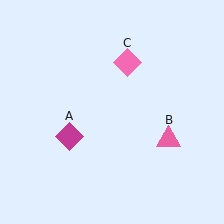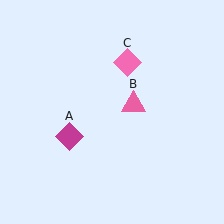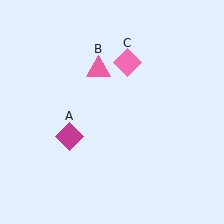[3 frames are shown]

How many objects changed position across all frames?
1 object changed position: pink triangle (object B).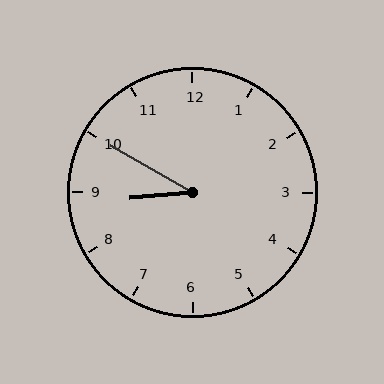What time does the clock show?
8:50.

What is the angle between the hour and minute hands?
Approximately 35 degrees.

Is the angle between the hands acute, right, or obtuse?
It is acute.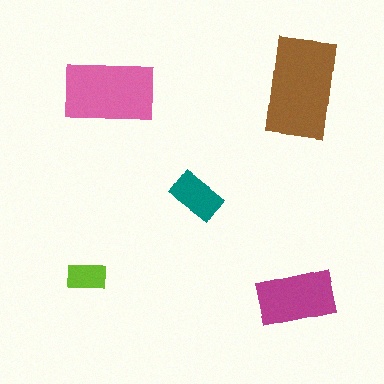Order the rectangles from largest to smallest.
the brown one, the pink one, the magenta one, the teal one, the lime one.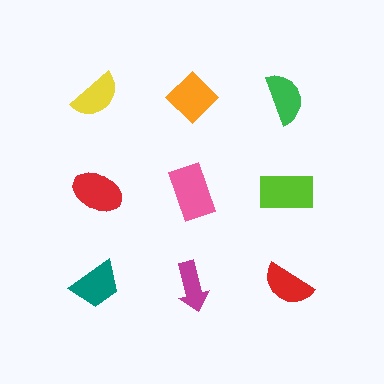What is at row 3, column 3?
A red semicircle.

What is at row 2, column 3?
A lime rectangle.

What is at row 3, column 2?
A magenta arrow.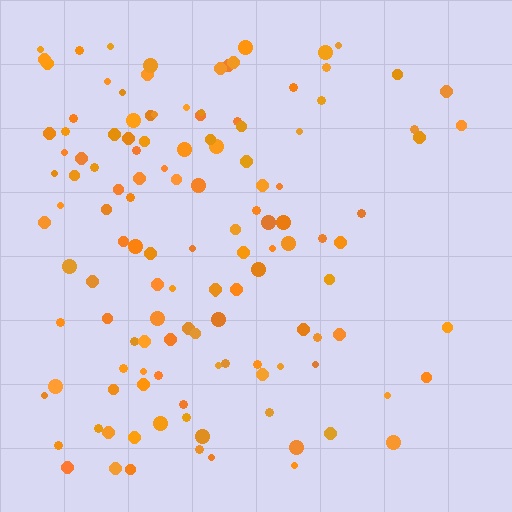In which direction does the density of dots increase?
From right to left, with the left side densest.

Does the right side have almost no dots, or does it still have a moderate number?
Still a moderate number, just noticeably fewer than the left.